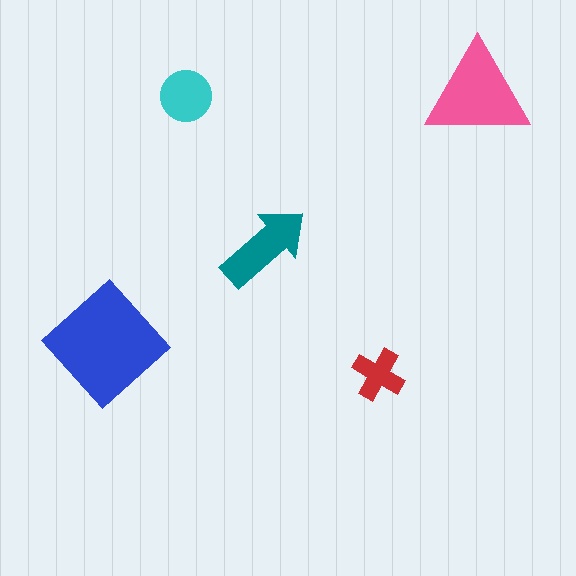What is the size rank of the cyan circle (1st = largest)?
4th.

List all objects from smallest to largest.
The red cross, the cyan circle, the teal arrow, the pink triangle, the blue diamond.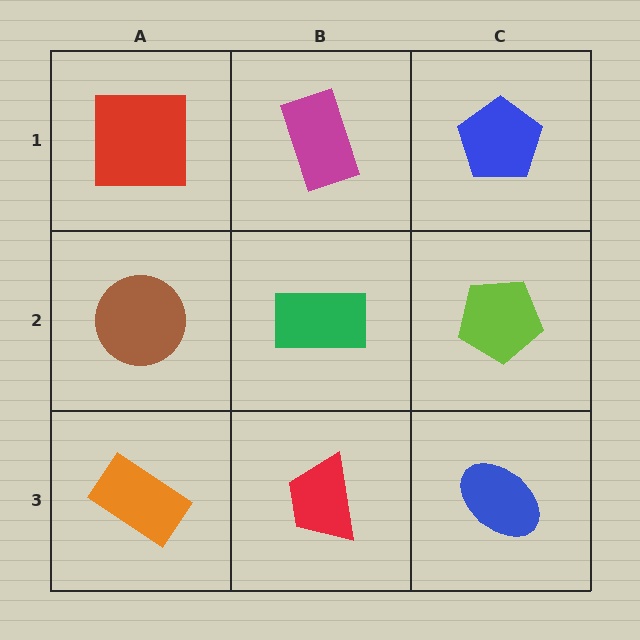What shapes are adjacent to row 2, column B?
A magenta rectangle (row 1, column B), a red trapezoid (row 3, column B), a brown circle (row 2, column A), a lime pentagon (row 2, column C).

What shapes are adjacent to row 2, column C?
A blue pentagon (row 1, column C), a blue ellipse (row 3, column C), a green rectangle (row 2, column B).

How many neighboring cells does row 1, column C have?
2.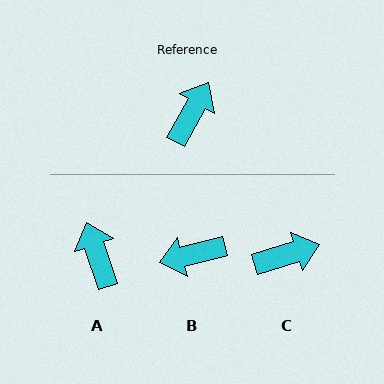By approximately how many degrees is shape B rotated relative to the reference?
Approximately 134 degrees counter-clockwise.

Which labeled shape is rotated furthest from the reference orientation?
B, about 134 degrees away.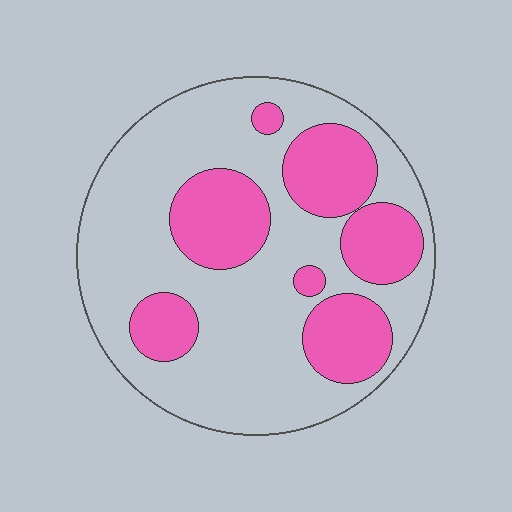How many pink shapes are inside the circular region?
7.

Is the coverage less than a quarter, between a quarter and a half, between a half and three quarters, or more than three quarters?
Between a quarter and a half.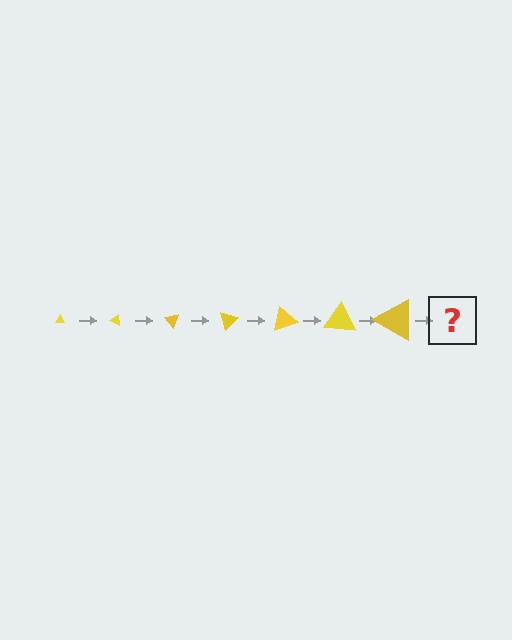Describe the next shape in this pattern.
It should be a triangle, larger than the previous one and rotated 175 degrees from the start.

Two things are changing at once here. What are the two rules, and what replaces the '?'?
The two rules are that the triangle grows larger each step and it rotates 25 degrees each step. The '?' should be a triangle, larger than the previous one and rotated 175 degrees from the start.